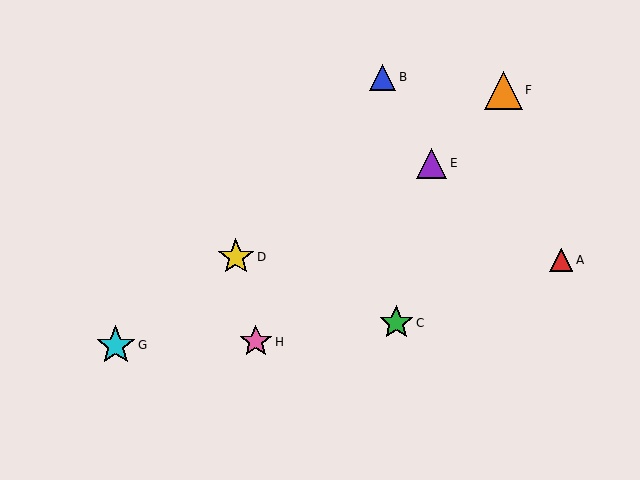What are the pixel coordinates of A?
Object A is at (561, 260).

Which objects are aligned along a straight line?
Objects E, F, H are aligned along a straight line.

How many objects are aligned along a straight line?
3 objects (E, F, H) are aligned along a straight line.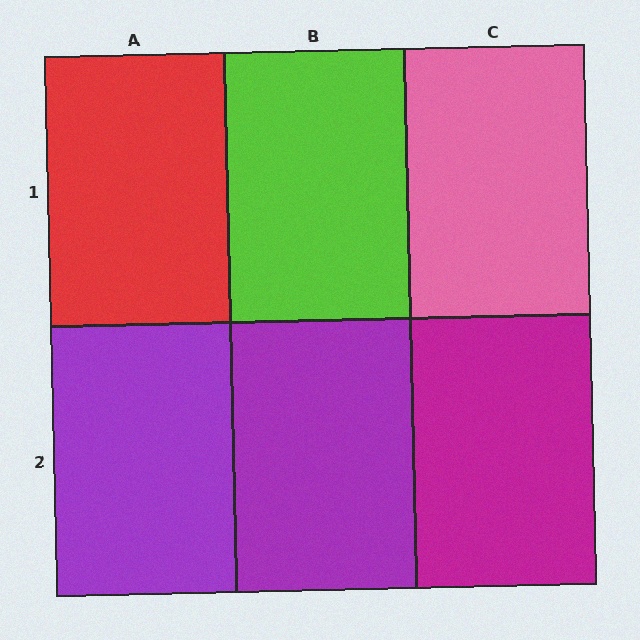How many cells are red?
1 cell is red.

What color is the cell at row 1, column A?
Red.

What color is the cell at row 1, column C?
Pink.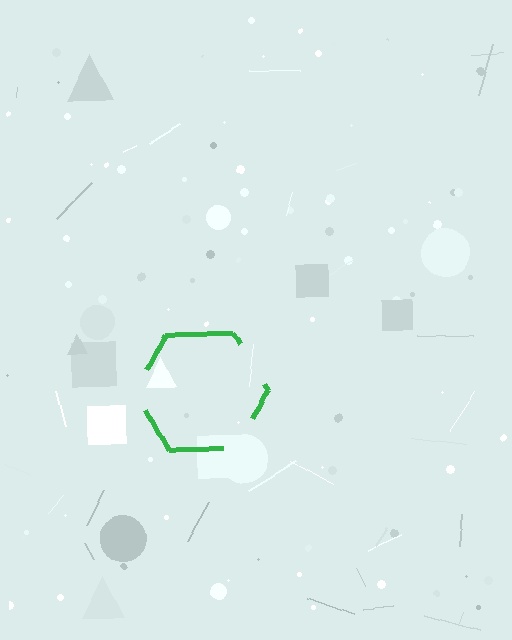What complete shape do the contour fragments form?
The contour fragments form a hexagon.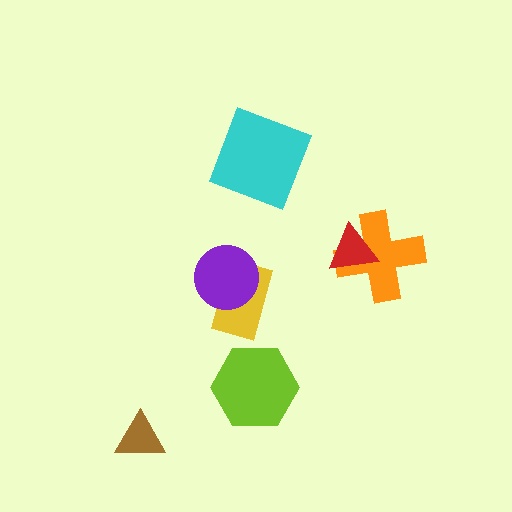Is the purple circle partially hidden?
No, no other shape covers it.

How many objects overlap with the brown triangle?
0 objects overlap with the brown triangle.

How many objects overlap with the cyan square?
0 objects overlap with the cyan square.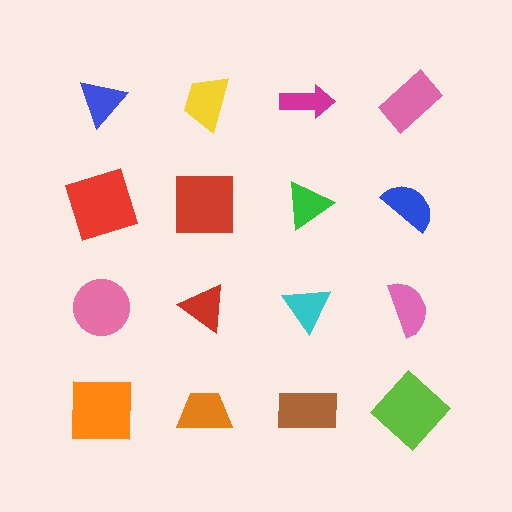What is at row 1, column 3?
A magenta arrow.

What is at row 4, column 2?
An orange trapezoid.